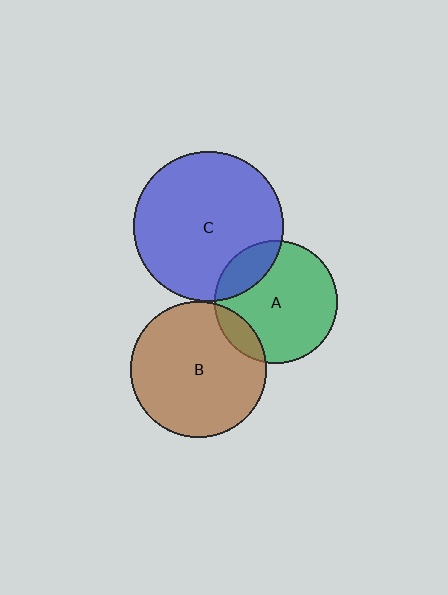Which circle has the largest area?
Circle C (blue).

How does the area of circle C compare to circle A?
Approximately 1.5 times.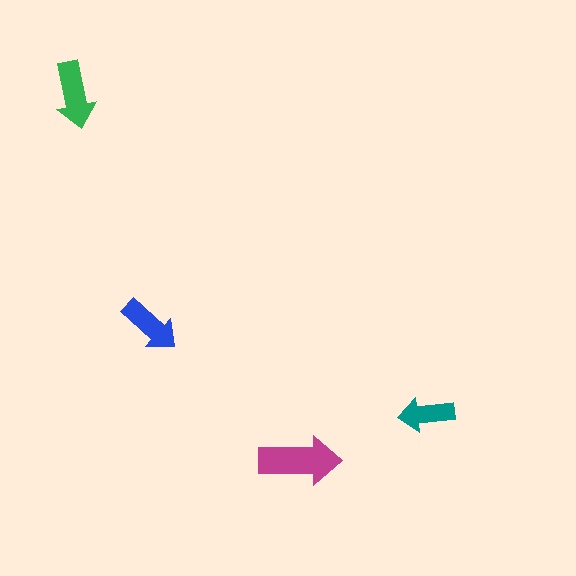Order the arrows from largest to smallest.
the magenta one, the green one, the blue one, the teal one.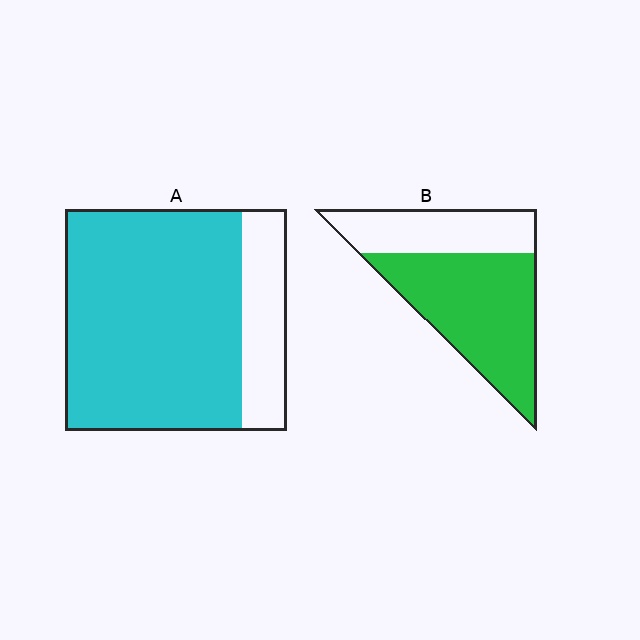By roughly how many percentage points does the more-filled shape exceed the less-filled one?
By roughly 15 percentage points (A over B).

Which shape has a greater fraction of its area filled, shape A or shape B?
Shape A.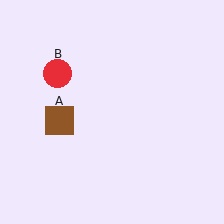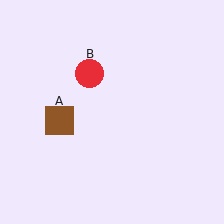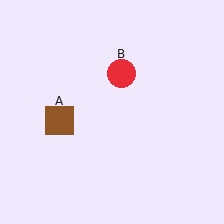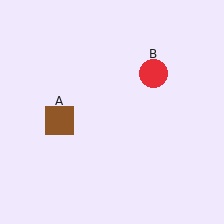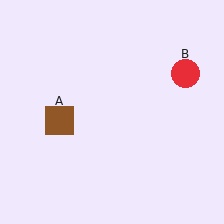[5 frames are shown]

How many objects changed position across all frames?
1 object changed position: red circle (object B).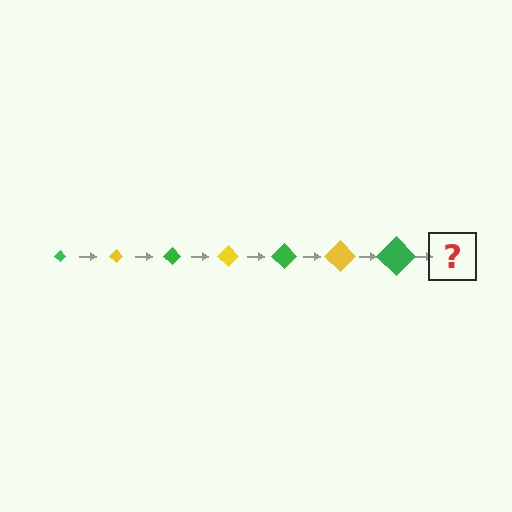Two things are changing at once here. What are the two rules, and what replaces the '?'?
The two rules are that the diamond grows larger each step and the color cycles through green and yellow. The '?' should be a yellow diamond, larger than the previous one.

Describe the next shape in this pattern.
It should be a yellow diamond, larger than the previous one.